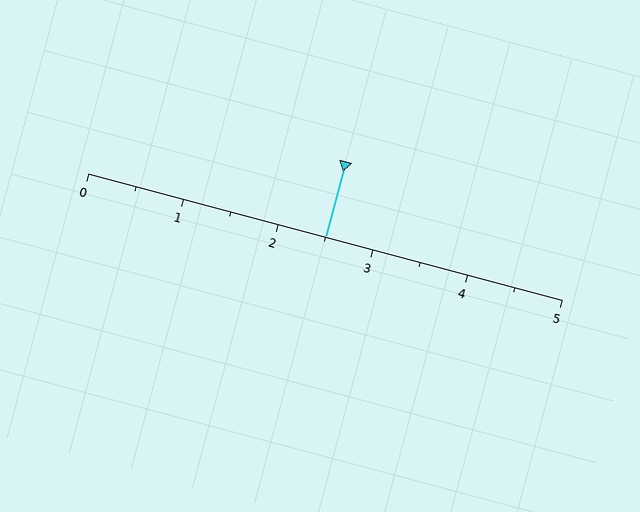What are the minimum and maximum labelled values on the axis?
The axis runs from 0 to 5.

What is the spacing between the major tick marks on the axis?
The major ticks are spaced 1 apart.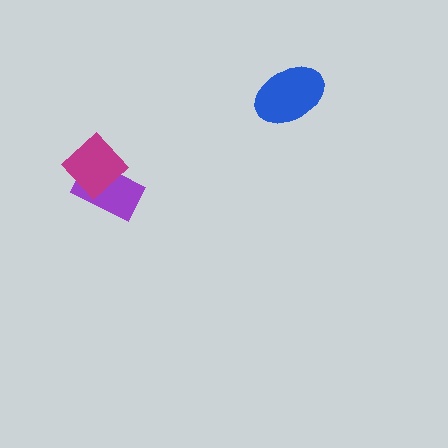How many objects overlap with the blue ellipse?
0 objects overlap with the blue ellipse.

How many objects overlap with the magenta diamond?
1 object overlaps with the magenta diamond.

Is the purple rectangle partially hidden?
Yes, it is partially covered by another shape.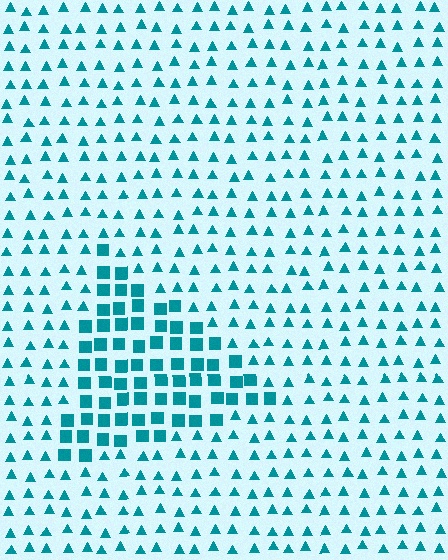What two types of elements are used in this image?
The image uses squares inside the triangle region and triangles outside it.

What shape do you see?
I see a triangle.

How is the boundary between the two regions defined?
The boundary is defined by a change in element shape: squares inside vs. triangles outside. All elements share the same color and spacing.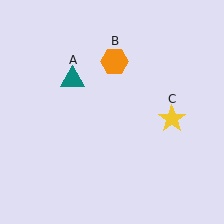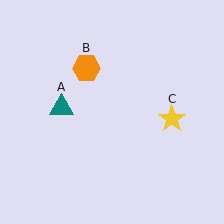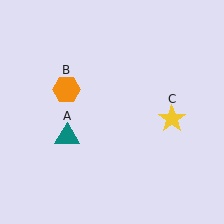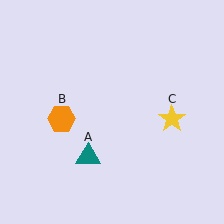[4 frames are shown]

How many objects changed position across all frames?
2 objects changed position: teal triangle (object A), orange hexagon (object B).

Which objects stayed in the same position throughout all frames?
Yellow star (object C) remained stationary.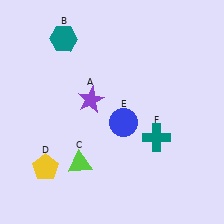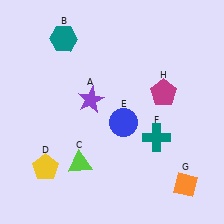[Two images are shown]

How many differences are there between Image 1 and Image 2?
There are 2 differences between the two images.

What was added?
An orange diamond (G), a magenta pentagon (H) were added in Image 2.